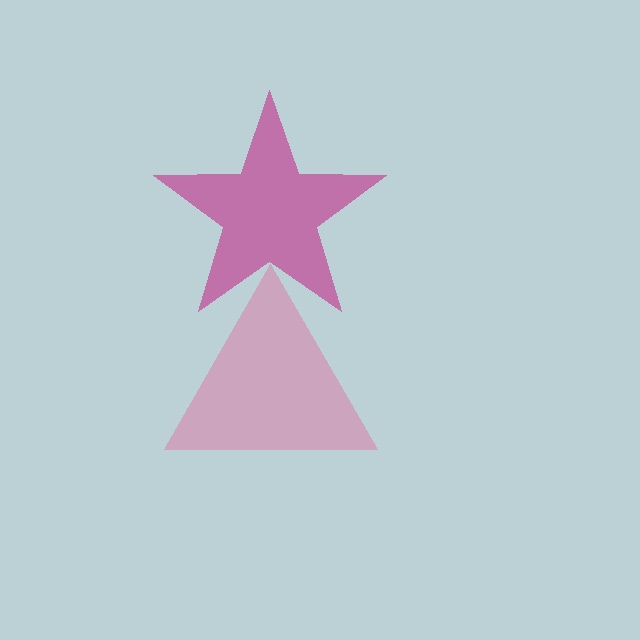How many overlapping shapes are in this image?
There are 2 overlapping shapes in the image.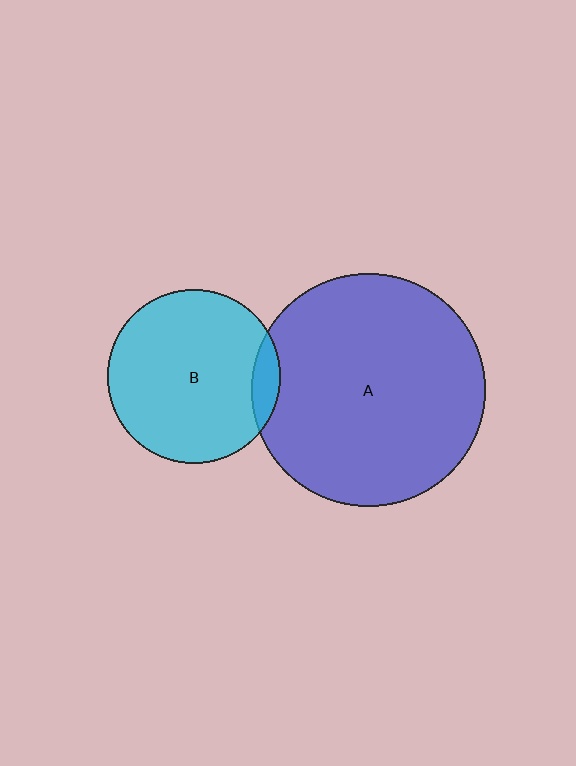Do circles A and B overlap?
Yes.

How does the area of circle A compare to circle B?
Approximately 1.8 times.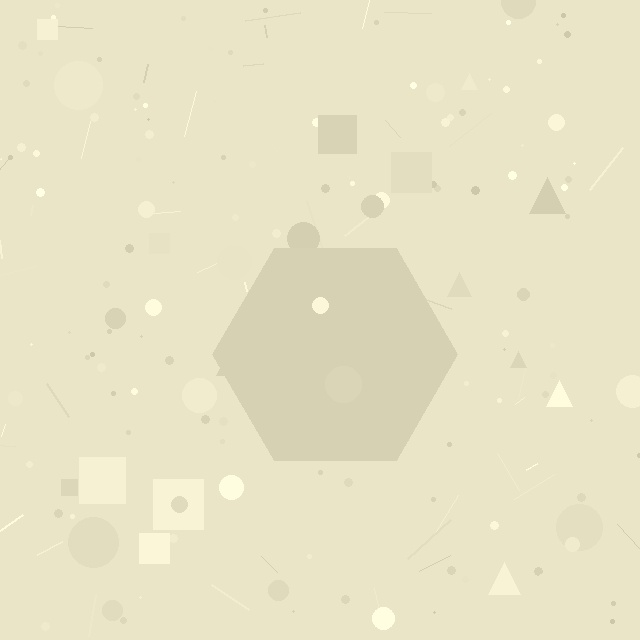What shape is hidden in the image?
A hexagon is hidden in the image.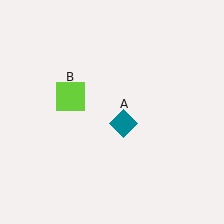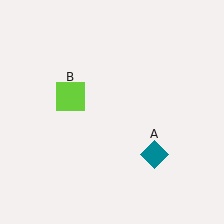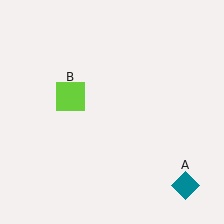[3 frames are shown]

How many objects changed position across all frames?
1 object changed position: teal diamond (object A).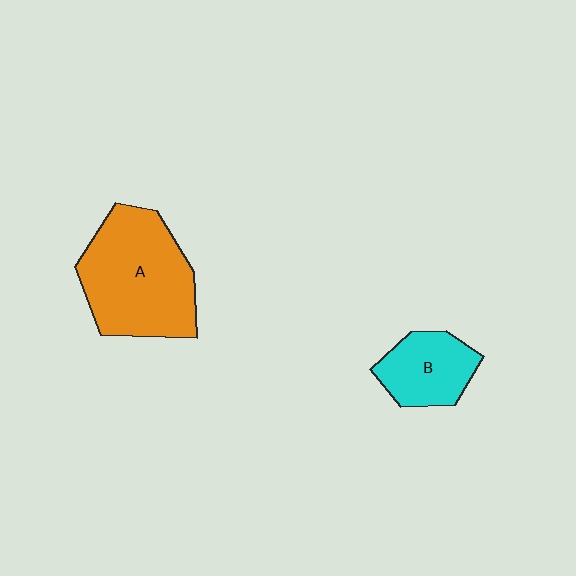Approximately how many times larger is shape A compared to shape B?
Approximately 2.0 times.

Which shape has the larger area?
Shape A (orange).